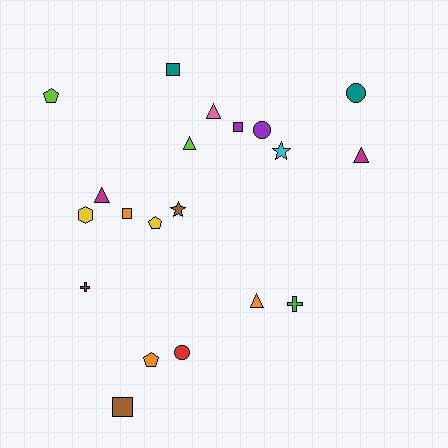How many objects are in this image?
There are 20 objects.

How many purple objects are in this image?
There are 3 purple objects.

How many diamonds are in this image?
There are no diamonds.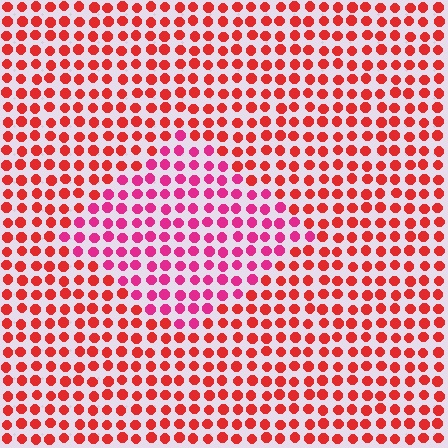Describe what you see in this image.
The image is filled with small red elements in a uniform arrangement. A diamond-shaped region is visible where the elements are tinted to a slightly different hue, forming a subtle color boundary.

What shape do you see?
I see a diamond.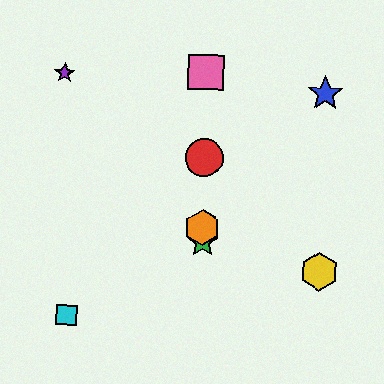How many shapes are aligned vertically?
4 shapes (the red circle, the green star, the orange hexagon, the pink square) are aligned vertically.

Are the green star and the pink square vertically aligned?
Yes, both are at x≈202.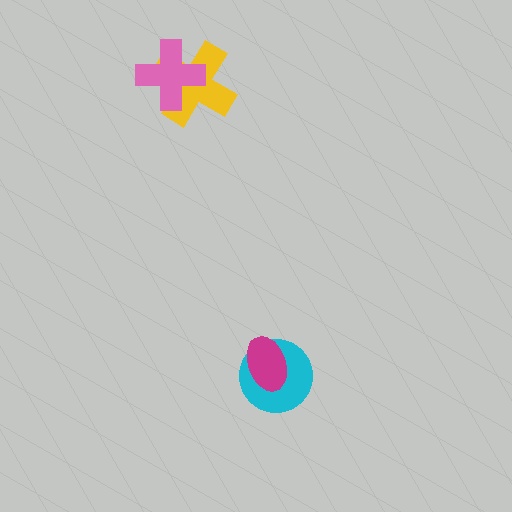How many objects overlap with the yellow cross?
1 object overlaps with the yellow cross.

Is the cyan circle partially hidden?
Yes, it is partially covered by another shape.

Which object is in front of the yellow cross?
The pink cross is in front of the yellow cross.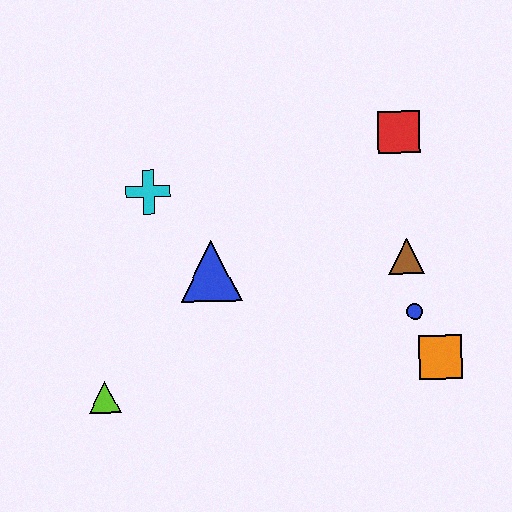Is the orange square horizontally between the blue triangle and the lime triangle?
No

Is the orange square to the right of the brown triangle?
Yes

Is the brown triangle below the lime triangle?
No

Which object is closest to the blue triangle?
The cyan cross is closest to the blue triangle.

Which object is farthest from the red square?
The lime triangle is farthest from the red square.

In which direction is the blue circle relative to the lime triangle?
The blue circle is to the right of the lime triangle.